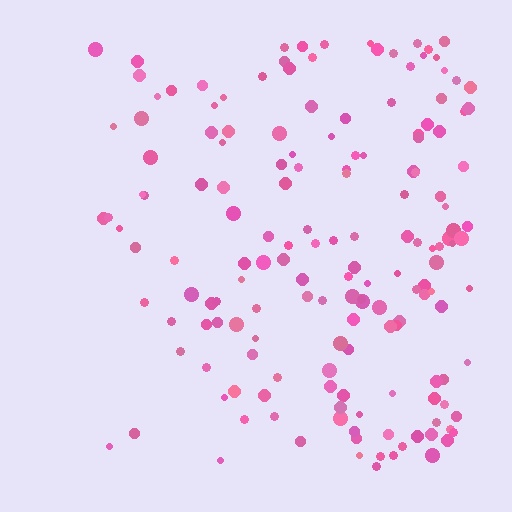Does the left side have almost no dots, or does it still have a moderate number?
Still a moderate number, just noticeably fewer than the right.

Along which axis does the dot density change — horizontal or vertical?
Horizontal.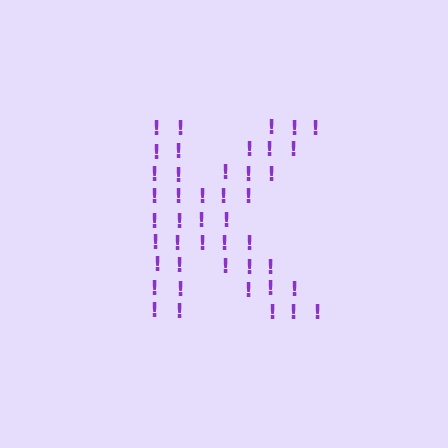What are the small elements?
The small elements are exclamation marks.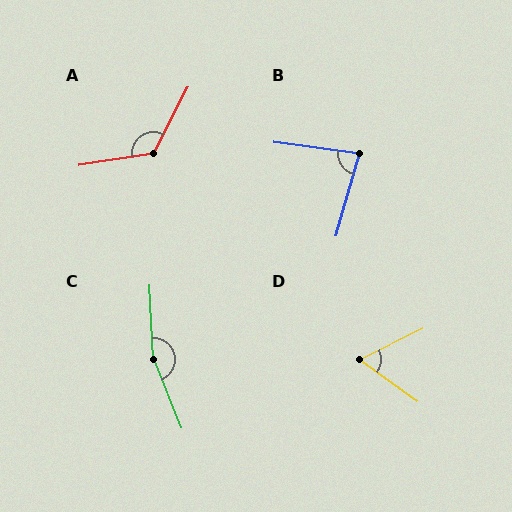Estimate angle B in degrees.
Approximately 82 degrees.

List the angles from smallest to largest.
D (62°), B (82°), A (126°), C (161°).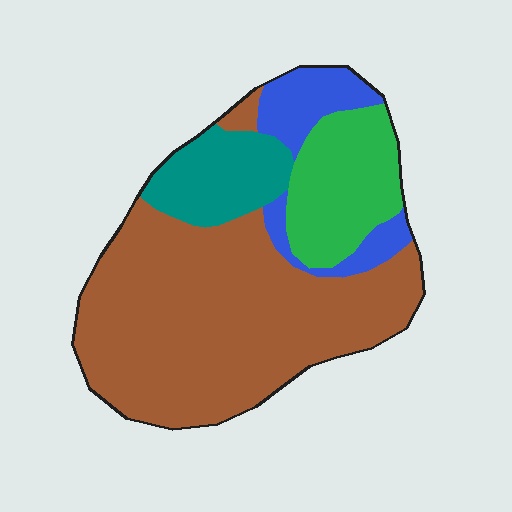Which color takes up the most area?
Brown, at roughly 60%.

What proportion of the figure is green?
Green takes up about one sixth (1/6) of the figure.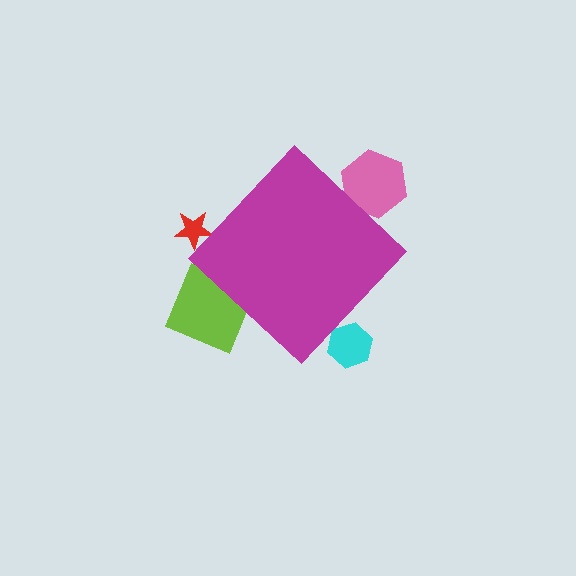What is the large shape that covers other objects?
A magenta diamond.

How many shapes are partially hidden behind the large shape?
4 shapes are partially hidden.